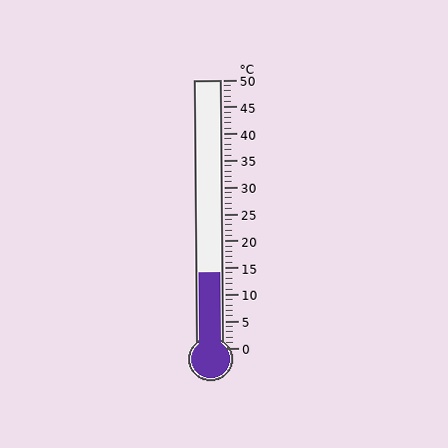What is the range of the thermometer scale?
The thermometer scale ranges from 0°C to 50°C.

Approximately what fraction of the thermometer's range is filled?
The thermometer is filled to approximately 30% of its range.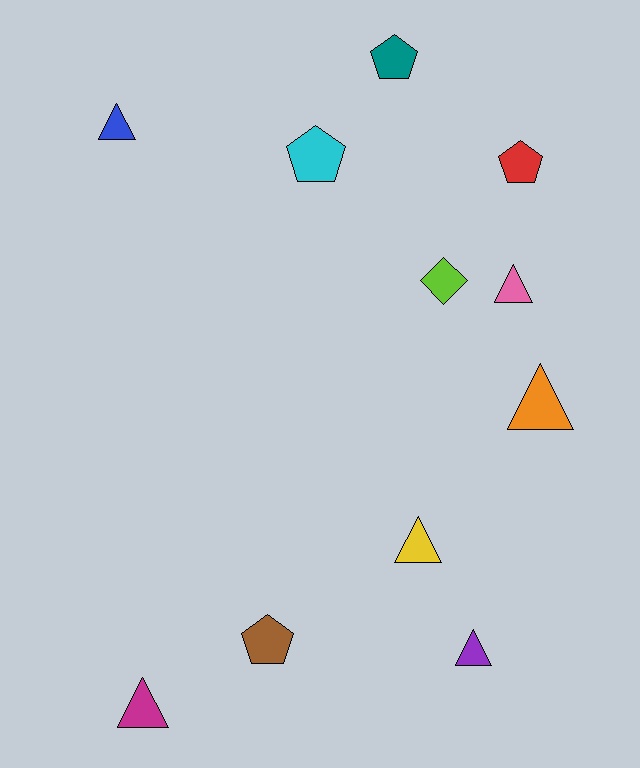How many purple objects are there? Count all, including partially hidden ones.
There is 1 purple object.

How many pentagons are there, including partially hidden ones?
There are 4 pentagons.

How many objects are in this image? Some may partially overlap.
There are 11 objects.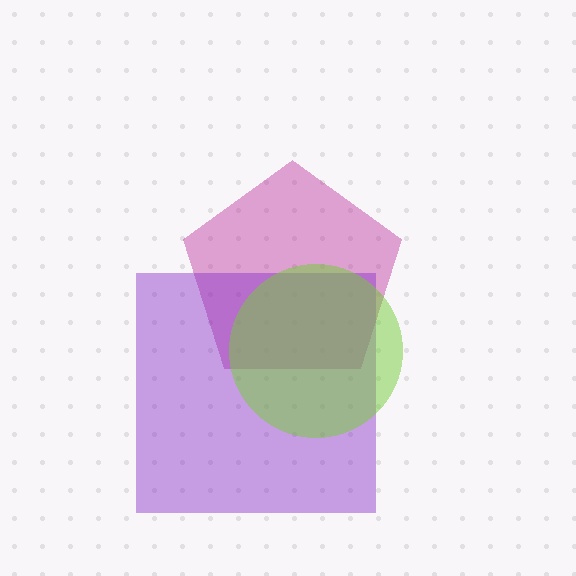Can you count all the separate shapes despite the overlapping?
Yes, there are 3 separate shapes.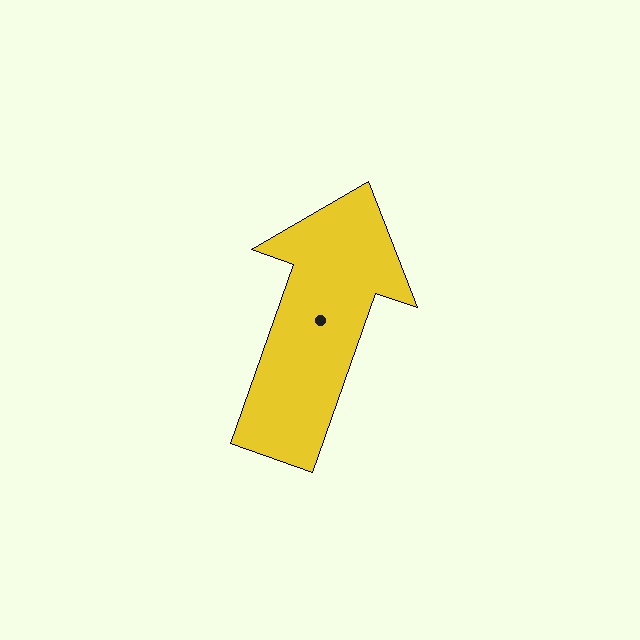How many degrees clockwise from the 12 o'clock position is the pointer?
Approximately 19 degrees.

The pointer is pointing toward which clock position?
Roughly 1 o'clock.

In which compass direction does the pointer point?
North.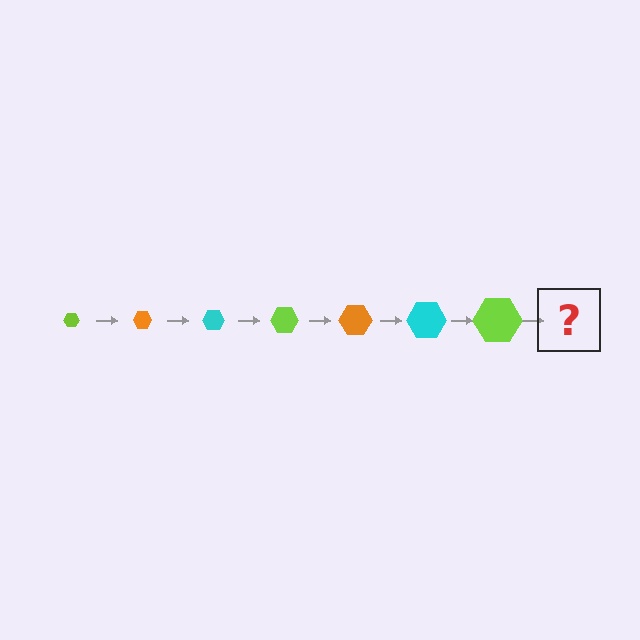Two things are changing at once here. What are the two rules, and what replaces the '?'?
The two rules are that the hexagon grows larger each step and the color cycles through lime, orange, and cyan. The '?' should be an orange hexagon, larger than the previous one.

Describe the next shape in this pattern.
It should be an orange hexagon, larger than the previous one.